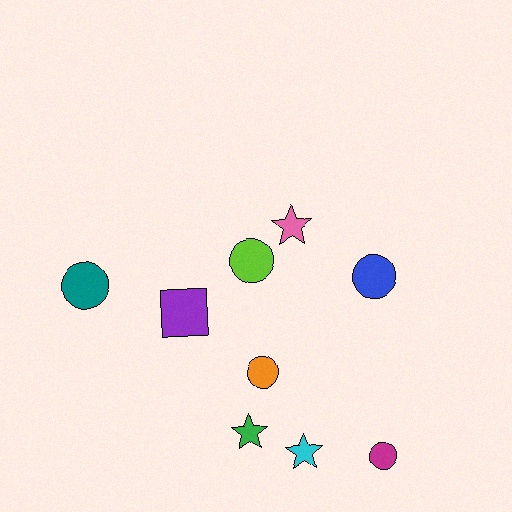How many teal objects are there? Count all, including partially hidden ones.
There is 1 teal object.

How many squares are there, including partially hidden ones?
There is 1 square.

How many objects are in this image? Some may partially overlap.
There are 9 objects.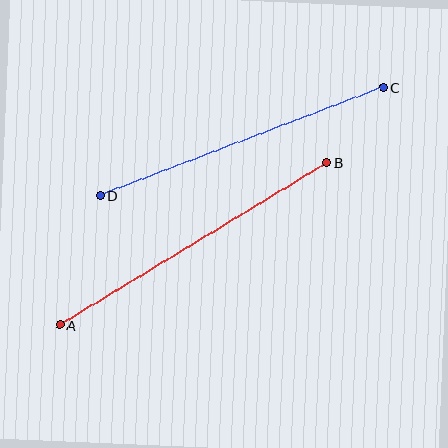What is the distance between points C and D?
The distance is approximately 303 pixels.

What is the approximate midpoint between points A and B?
The midpoint is at approximately (193, 244) pixels.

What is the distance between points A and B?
The distance is approximately 312 pixels.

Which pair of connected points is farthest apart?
Points A and B are farthest apart.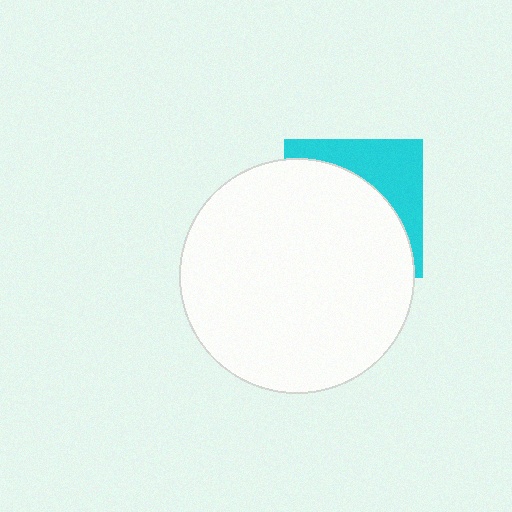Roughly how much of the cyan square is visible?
A small part of it is visible (roughly 34%).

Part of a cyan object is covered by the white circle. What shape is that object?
It is a square.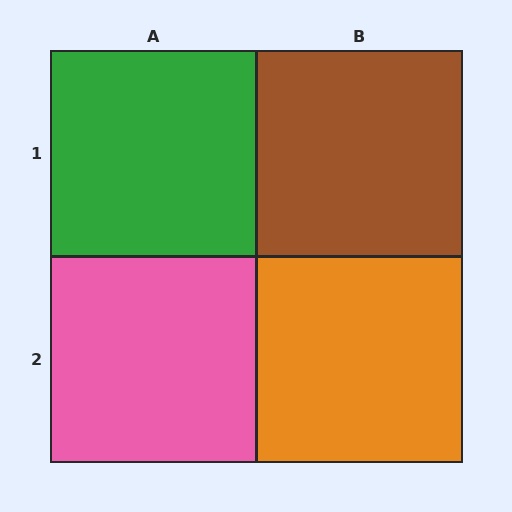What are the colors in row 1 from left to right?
Green, brown.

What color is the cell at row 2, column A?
Pink.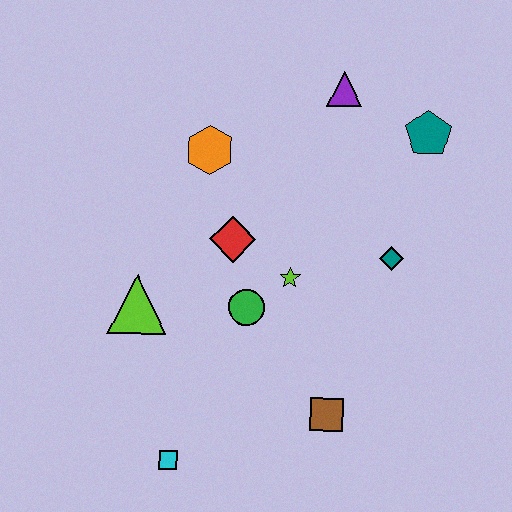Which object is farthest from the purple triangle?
The cyan square is farthest from the purple triangle.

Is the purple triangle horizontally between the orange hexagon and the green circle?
No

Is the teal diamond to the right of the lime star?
Yes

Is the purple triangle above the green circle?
Yes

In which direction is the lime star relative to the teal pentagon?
The lime star is below the teal pentagon.